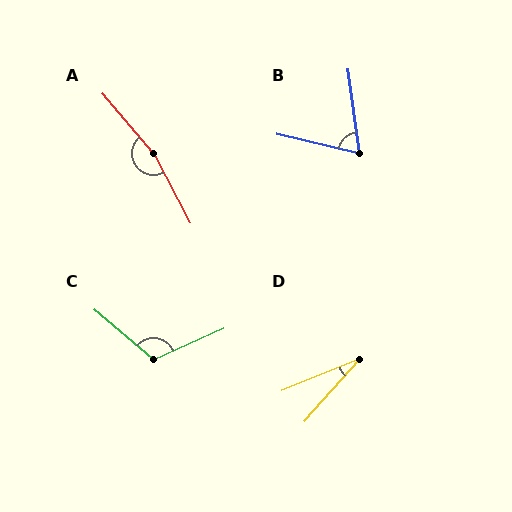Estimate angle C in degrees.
Approximately 116 degrees.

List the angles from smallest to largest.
D (26°), B (69°), C (116°), A (167°).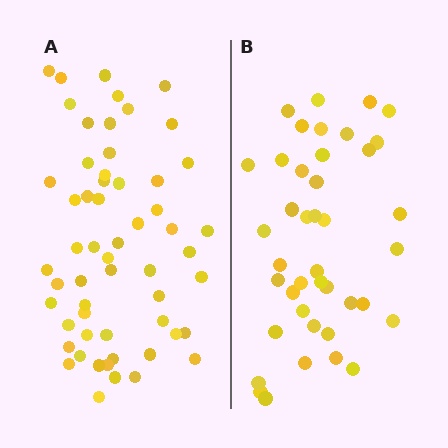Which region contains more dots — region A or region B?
Region A (the left region) has more dots.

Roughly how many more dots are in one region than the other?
Region A has approximately 15 more dots than region B.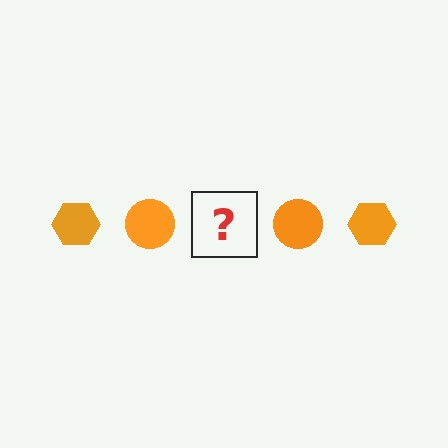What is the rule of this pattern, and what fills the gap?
The rule is that the pattern cycles through hexagon, circle shapes in orange. The gap should be filled with an orange hexagon.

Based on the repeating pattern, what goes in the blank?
The blank should be an orange hexagon.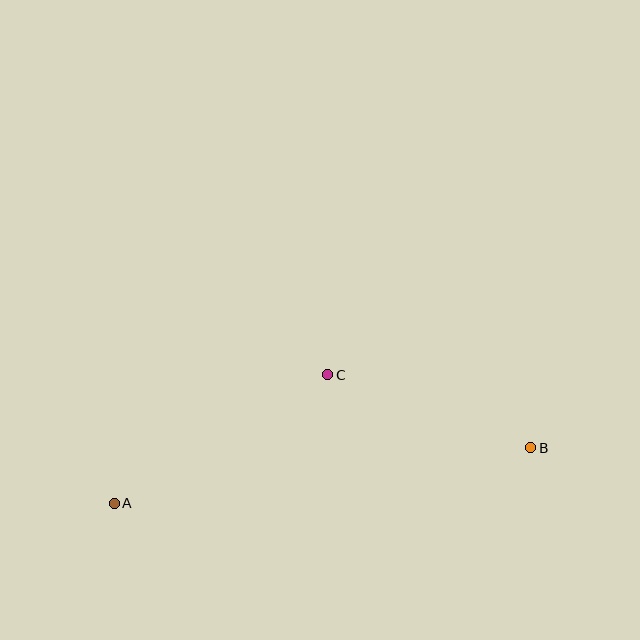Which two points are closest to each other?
Points B and C are closest to each other.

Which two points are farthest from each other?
Points A and B are farthest from each other.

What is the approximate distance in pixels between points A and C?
The distance between A and C is approximately 249 pixels.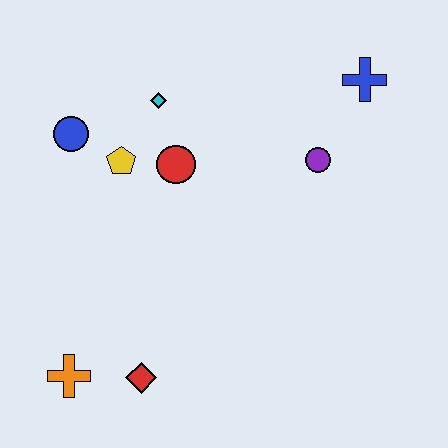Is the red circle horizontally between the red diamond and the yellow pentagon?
No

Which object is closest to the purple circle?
The blue cross is closest to the purple circle.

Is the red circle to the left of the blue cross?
Yes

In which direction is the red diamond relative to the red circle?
The red diamond is below the red circle.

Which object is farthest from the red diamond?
The blue cross is farthest from the red diamond.